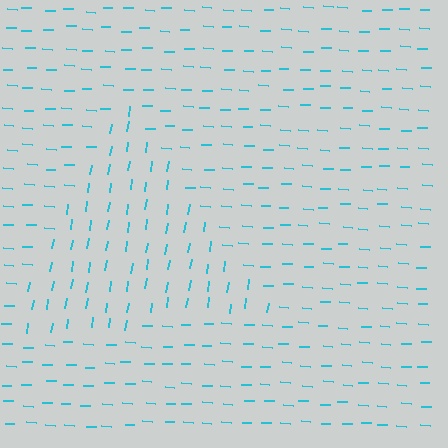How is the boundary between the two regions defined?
The boundary is defined purely by a change in line orientation (approximately 84 degrees difference). All lines are the same color and thickness.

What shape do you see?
I see a triangle.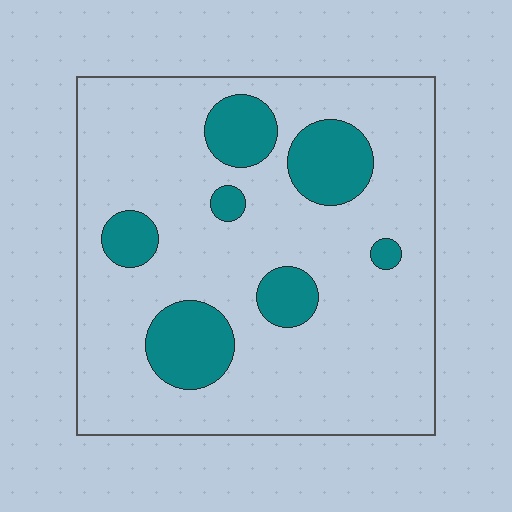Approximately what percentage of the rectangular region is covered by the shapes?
Approximately 20%.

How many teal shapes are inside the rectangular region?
7.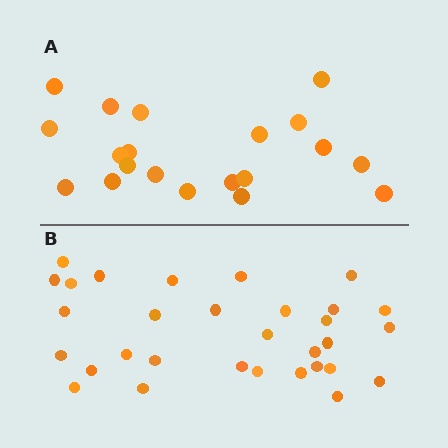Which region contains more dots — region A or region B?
Region B (the bottom region) has more dots.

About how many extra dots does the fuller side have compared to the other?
Region B has roughly 12 or so more dots than region A.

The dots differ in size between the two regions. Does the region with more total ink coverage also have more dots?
No. Region A has more total ink coverage because its dots are larger, but region B actually contains more individual dots. Total area can be misleading — the number of items is what matters here.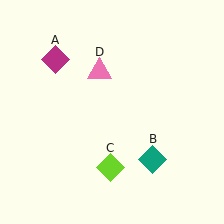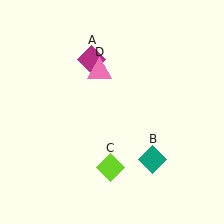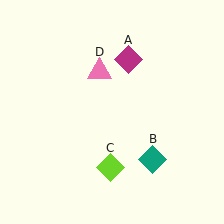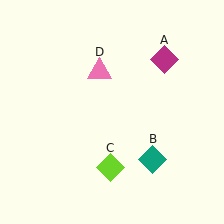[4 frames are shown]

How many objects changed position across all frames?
1 object changed position: magenta diamond (object A).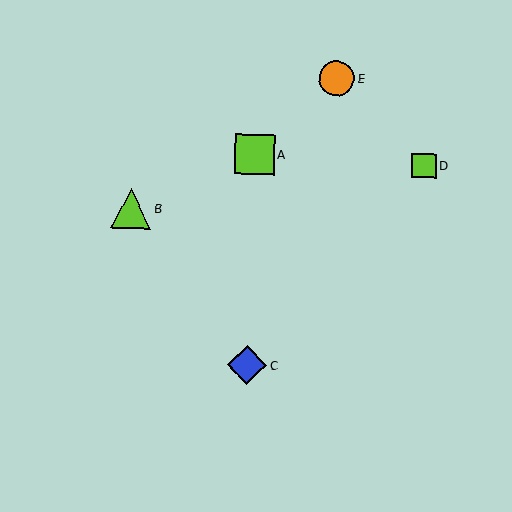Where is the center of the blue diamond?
The center of the blue diamond is at (247, 365).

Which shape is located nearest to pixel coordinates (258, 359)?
The blue diamond (labeled C) at (247, 365) is nearest to that location.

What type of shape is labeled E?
Shape E is an orange circle.